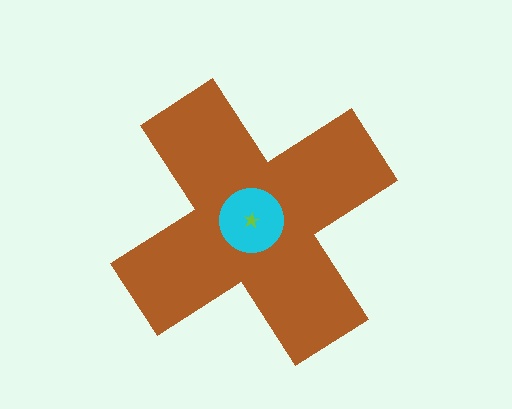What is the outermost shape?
The brown cross.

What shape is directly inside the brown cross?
The cyan circle.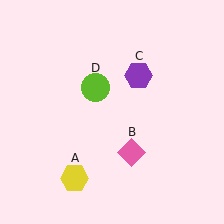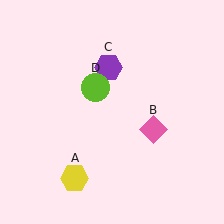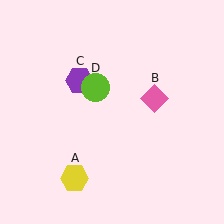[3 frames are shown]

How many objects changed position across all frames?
2 objects changed position: pink diamond (object B), purple hexagon (object C).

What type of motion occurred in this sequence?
The pink diamond (object B), purple hexagon (object C) rotated counterclockwise around the center of the scene.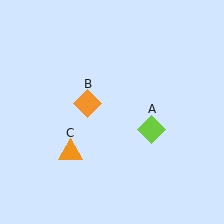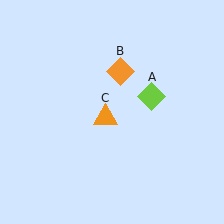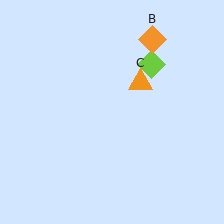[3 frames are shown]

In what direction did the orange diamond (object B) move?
The orange diamond (object B) moved up and to the right.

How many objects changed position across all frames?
3 objects changed position: lime diamond (object A), orange diamond (object B), orange triangle (object C).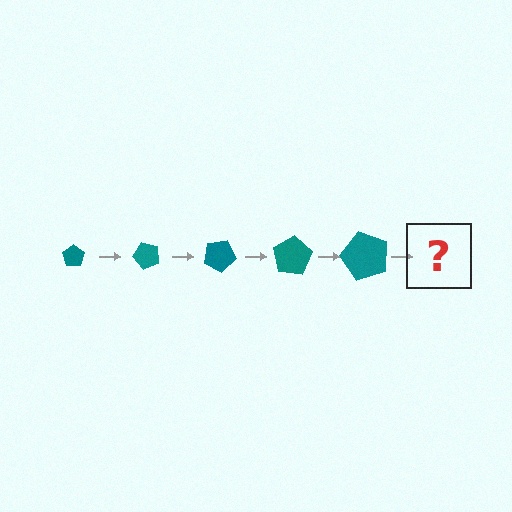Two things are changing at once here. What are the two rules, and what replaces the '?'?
The two rules are that the pentagon grows larger each step and it rotates 50 degrees each step. The '?' should be a pentagon, larger than the previous one and rotated 250 degrees from the start.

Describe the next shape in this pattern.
It should be a pentagon, larger than the previous one and rotated 250 degrees from the start.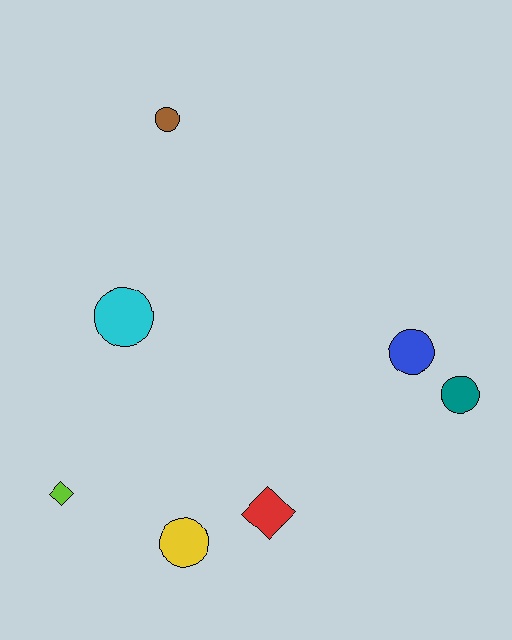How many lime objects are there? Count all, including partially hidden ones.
There is 1 lime object.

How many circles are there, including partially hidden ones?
There are 5 circles.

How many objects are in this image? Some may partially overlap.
There are 7 objects.